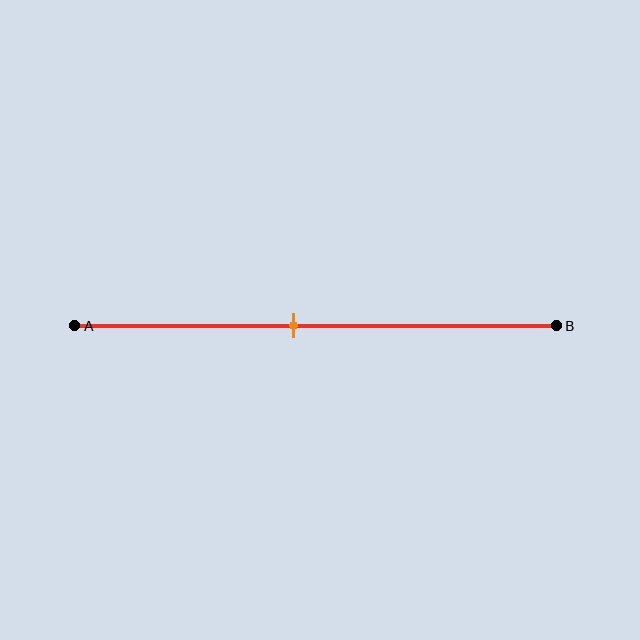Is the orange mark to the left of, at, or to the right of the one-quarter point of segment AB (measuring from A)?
The orange mark is to the right of the one-quarter point of segment AB.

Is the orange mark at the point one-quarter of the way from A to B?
No, the mark is at about 45% from A, not at the 25% one-quarter point.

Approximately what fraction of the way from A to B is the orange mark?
The orange mark is approximately 45% of the way from A to B.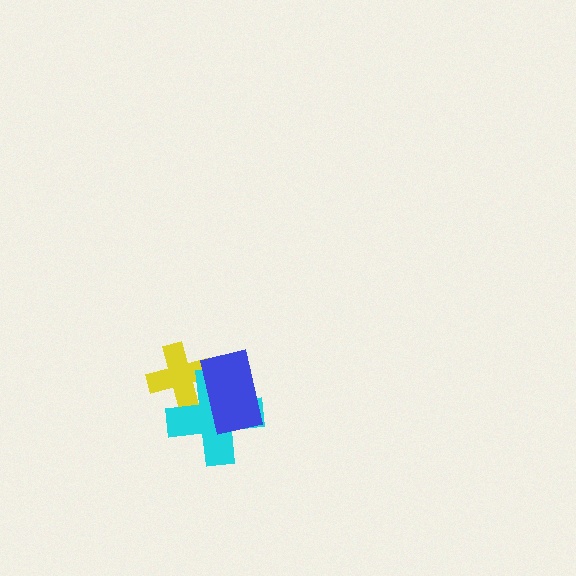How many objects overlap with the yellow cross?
2 objects overlap with the yellow cross.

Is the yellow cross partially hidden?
Yes, it is partially covered by another shape.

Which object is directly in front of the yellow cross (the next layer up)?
The cyan cross is directly in front of the yellow cross.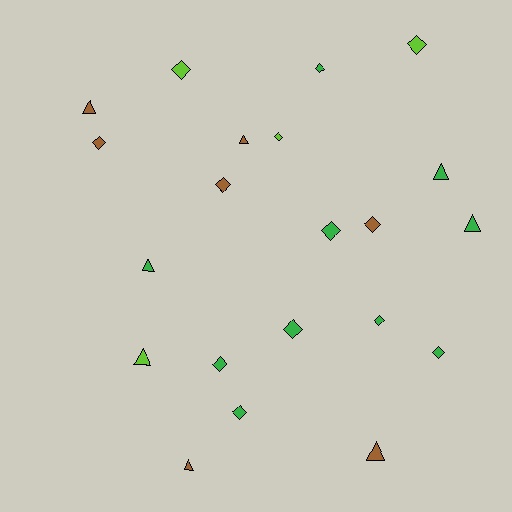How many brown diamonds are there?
There are 3 brown diamonds.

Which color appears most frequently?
Green, with 10 objects.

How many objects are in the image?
There are 21 objects.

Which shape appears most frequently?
Diamond, with 13 objects.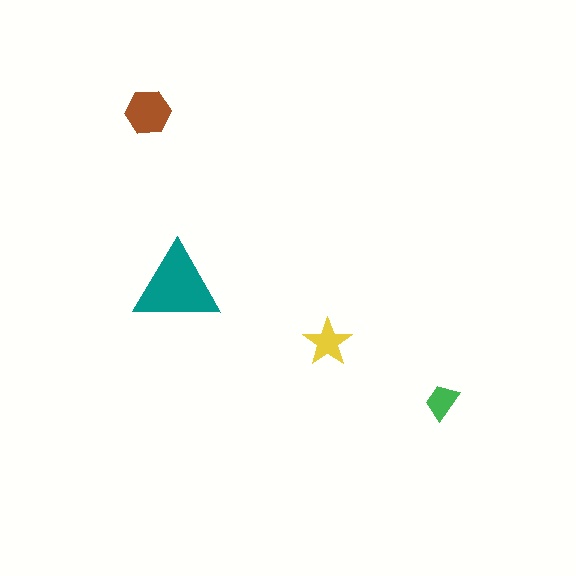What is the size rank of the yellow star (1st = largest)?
3rd.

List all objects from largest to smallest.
The teal triangle, the brown hexagon, the yellow star, the green trapezoid.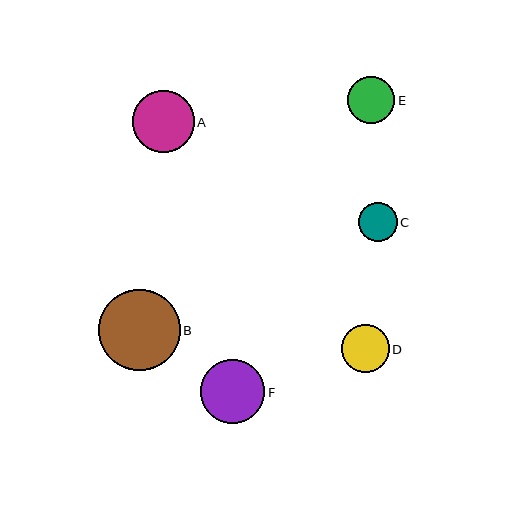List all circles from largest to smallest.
From largest to smallest: B, F, A, D, E, C.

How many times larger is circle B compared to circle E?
Circle B is approximately 1.7 times the size of circle E.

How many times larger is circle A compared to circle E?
Circle A is approximately 1.3 times the size of circle E.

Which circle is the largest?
Circle B is the largest with a size of approximately 81 pixels.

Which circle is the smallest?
Circle C is the smallest with a size of approximately 39 pixels.